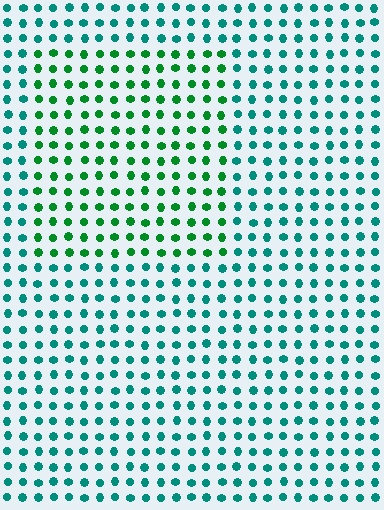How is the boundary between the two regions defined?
The boundary is defined purely by a slight shift in hue (about 37 degrees). Spacing, size, and orientation are identical on both sides.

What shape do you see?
I see a rectangle.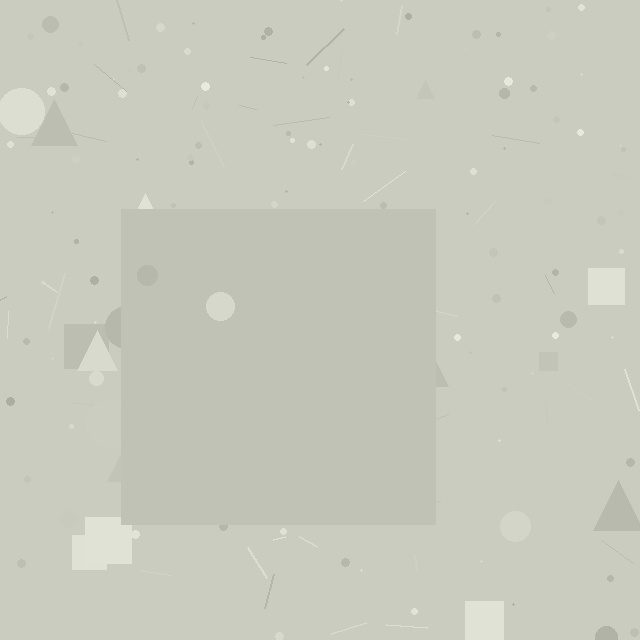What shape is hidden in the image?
A square is hidden in the image.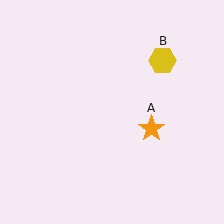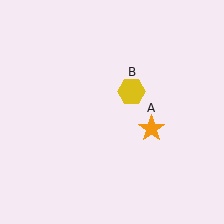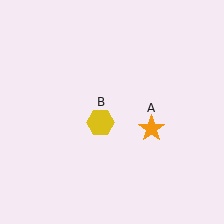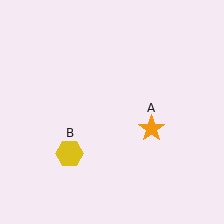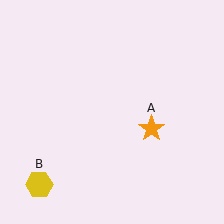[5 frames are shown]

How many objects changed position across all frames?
1 object changed position: yellow hexagon (object B).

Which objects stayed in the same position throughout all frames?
Orange star (object A) remained stationary.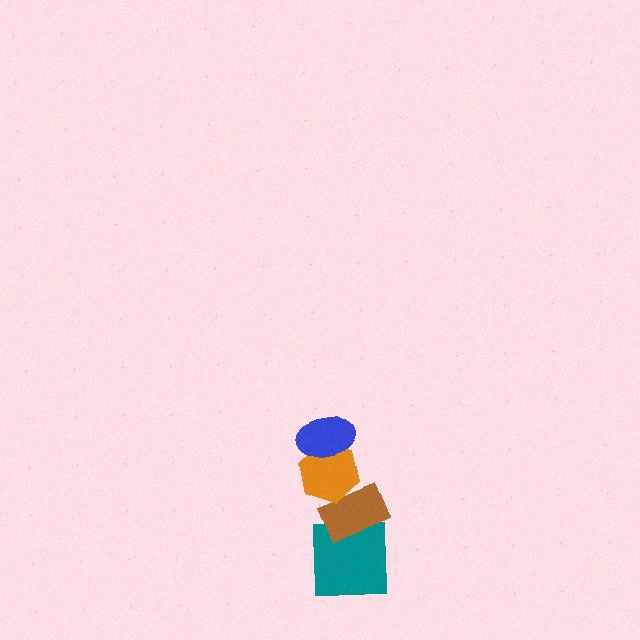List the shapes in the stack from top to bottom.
From top to bottom: the blue ellipse, the orange hexagon, the brown rectangle, the teal square.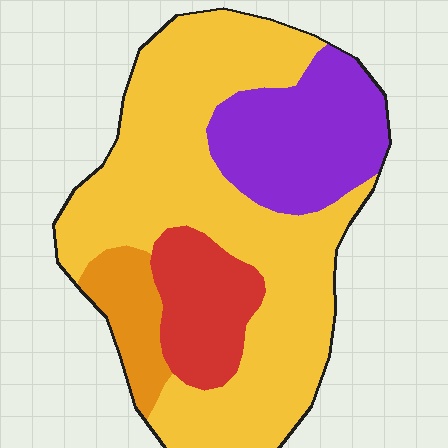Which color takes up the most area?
Yellow, at roughly 60%.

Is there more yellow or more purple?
Yellow.